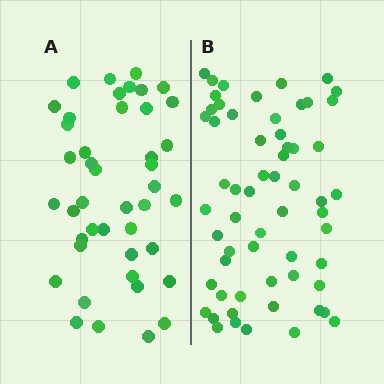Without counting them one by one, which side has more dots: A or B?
Region B (the right region) has more dots.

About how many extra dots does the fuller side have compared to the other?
Region B has approximately 15 more dots than region A.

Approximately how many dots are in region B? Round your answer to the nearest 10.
About 60 dots.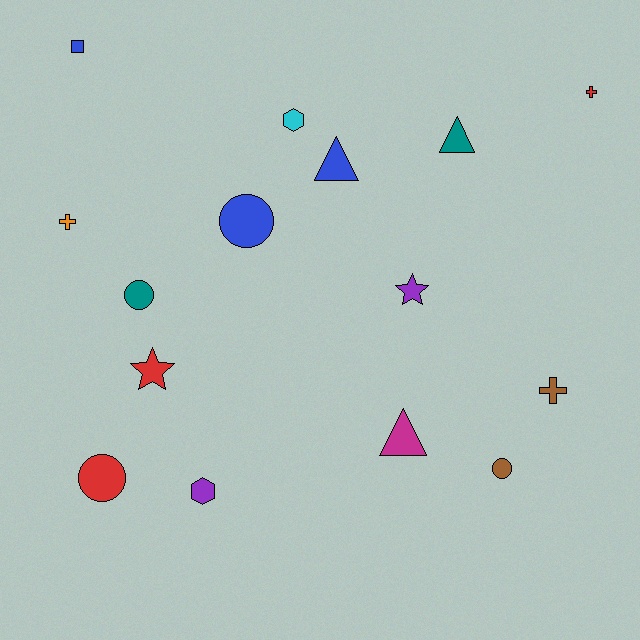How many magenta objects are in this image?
There is 1 magenta object.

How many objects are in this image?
There are 15 objects.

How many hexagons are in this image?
There are 2 hexagons.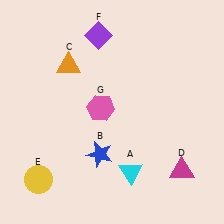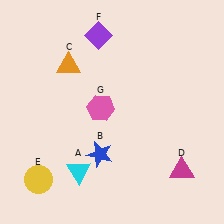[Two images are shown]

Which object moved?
The cyan triangle (A) moved left.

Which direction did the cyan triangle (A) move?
The cyan triangle (A) moved left.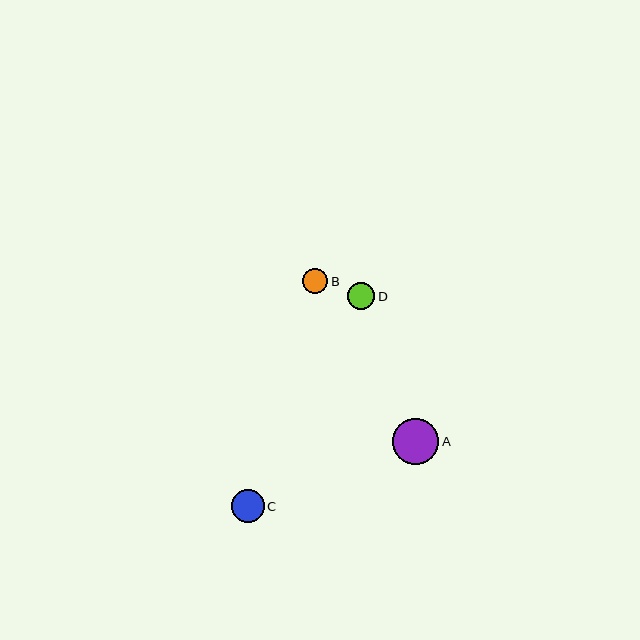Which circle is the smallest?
Circle B is the smallest with a size of approximately 25 pixels.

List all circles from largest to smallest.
From largest to smallest: A, C, D, B.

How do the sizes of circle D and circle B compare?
Circle D and circle B are approximately the same size.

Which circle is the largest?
Circle A is the largest with a size of approximately 46 pixels.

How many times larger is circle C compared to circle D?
Circle C is approximately 1.2 times the size of circle D.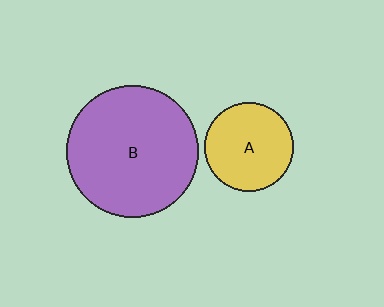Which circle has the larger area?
Circle B (purple).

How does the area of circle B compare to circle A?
Approximately 2.2 times.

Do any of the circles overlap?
No, none of the circles overlap.